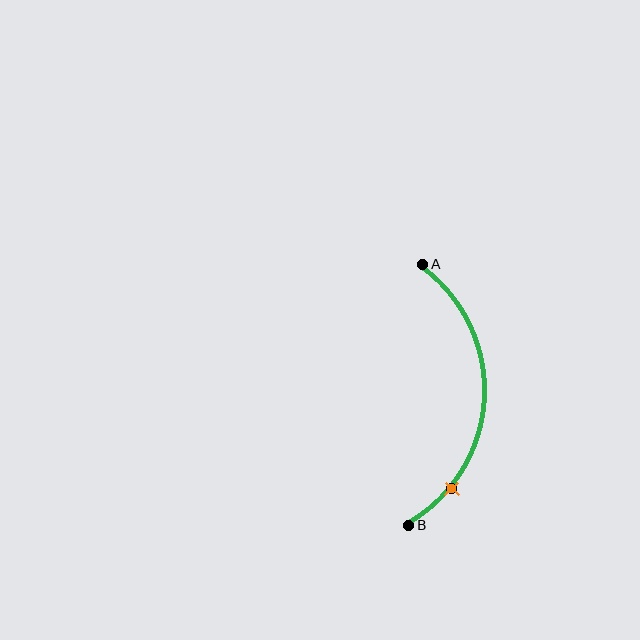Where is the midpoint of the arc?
The arc midpoint is the point on the curve farthest from the straight line joining A and B. It sits to the right of that line.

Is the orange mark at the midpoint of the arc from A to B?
No. The orange mark lies on the arc but is closer to endpoint B. The arc midpoint would be at the point on the curve equidistant along the arc from both A and B.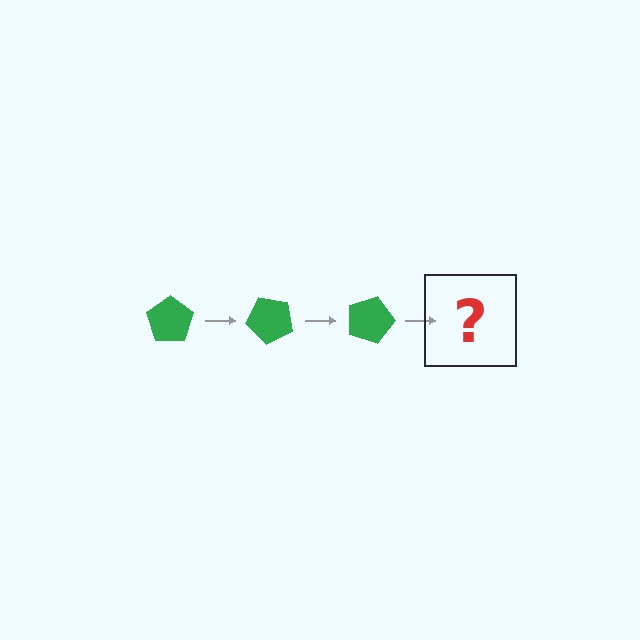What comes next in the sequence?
The next element should be a green pentagon rotated 135 degrees.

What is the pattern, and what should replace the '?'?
The pattern is that the pentagon rotates 45 degrees each step. The '?' should be a green pentagon rotated 135 degrees.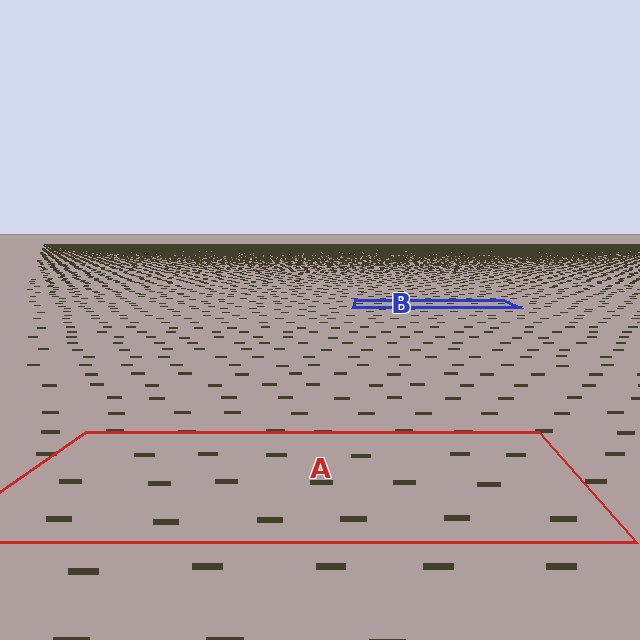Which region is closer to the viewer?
Region A is closer. The texture elements there are larger and more spread out.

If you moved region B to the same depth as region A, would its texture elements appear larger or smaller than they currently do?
They would appear larger. At a closer depth, the same texture elements are projected at a bigger on-screen size.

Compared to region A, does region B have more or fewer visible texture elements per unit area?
Region B has more texture elements per unit area — they are packed more densely because it is farther away.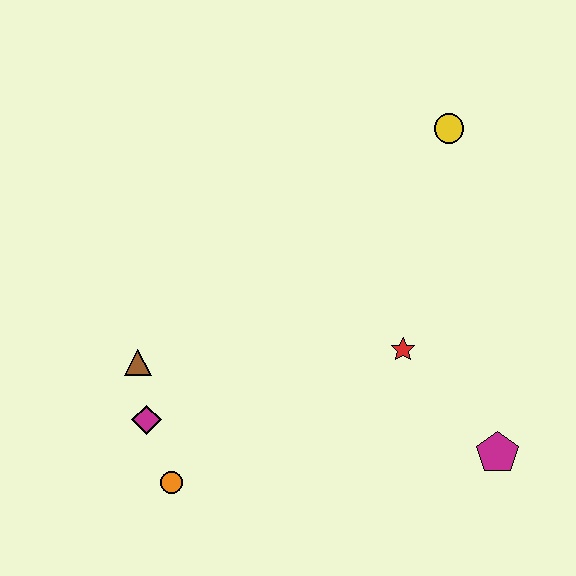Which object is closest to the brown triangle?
The magenta diamond is closest to the brown triangle.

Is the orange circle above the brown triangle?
No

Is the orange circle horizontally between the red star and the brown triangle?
Yes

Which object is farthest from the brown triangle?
The yellow circle is farthest from the brown triangle.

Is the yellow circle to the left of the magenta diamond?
No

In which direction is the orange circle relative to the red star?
The orange circle is to the left of the red star.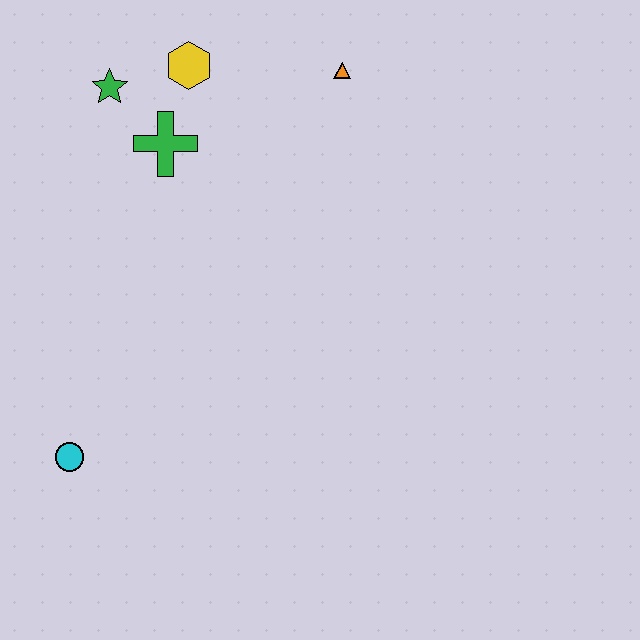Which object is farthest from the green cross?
The cyan circle is farthest from the green cross.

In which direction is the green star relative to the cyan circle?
The green star is above the cyan circle.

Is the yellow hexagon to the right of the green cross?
Yes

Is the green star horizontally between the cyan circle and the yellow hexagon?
Yes